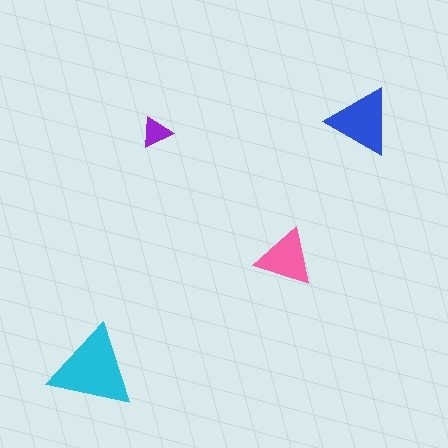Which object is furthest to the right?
The blue triangle is rightmost.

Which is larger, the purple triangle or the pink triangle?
The pink one.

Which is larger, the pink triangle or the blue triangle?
The blue one.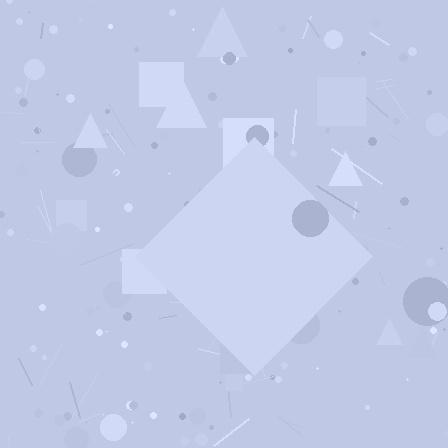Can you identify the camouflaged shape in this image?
The camouflaged shape is a diamond.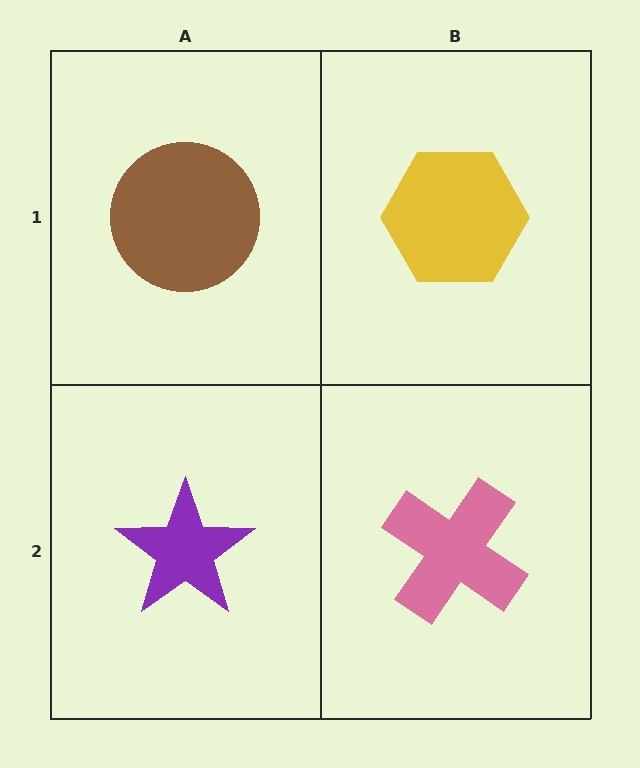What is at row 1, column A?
A brown circle.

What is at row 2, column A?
A purple star.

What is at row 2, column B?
A pink cross.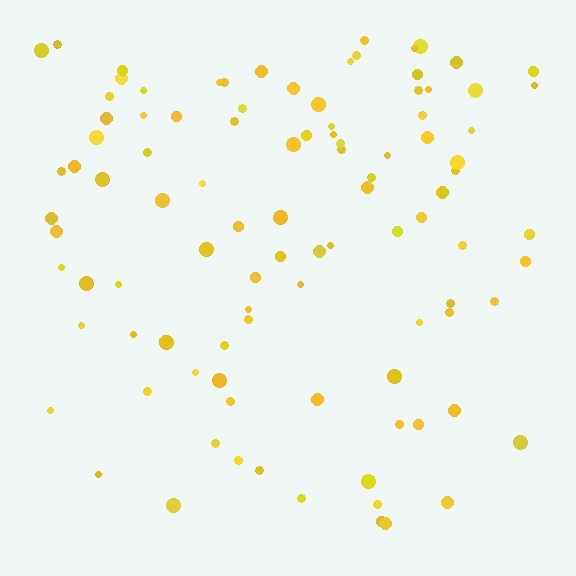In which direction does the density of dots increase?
From bottom to top, with the top side densest.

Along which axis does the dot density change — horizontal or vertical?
Vertical.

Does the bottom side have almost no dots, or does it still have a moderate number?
Still a moderate number, just noticeably fewer than the top.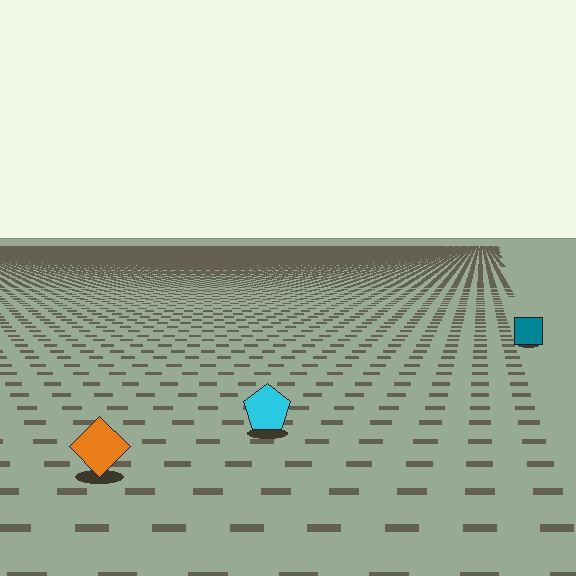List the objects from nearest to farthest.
From nearest to farthest: the orange diamond, the cyan pentagon, the teal square.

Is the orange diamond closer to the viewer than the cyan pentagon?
Yes. The orange diamond is closer — you can tell from the texture gradient: the ground texture is coarser near it.